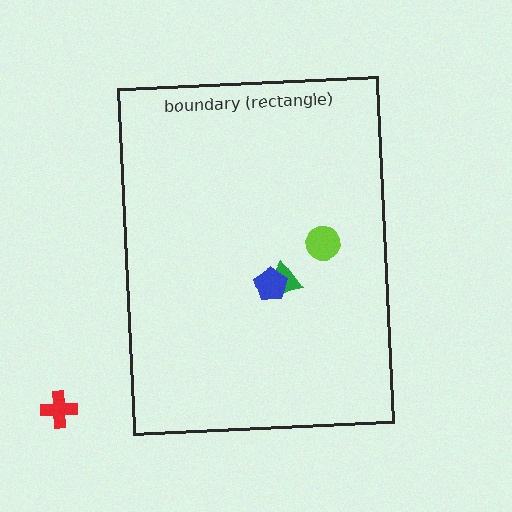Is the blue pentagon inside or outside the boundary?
Inside.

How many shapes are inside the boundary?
3 inside, 1 outside.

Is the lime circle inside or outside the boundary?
Inside.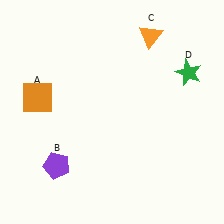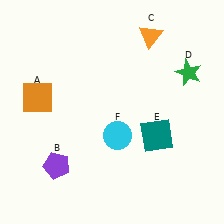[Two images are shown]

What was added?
A teal square (E), a cyan circle (F) were added in Image 2.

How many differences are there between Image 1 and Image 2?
There are 2 differences between the two images.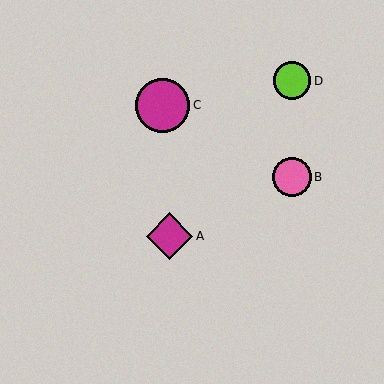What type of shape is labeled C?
Shape C is a magenta circle.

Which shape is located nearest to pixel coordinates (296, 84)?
The lime circle (labeled D) at (292, 81) is nearest to that location.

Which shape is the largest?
The magenta circle (labeled C) is the largest.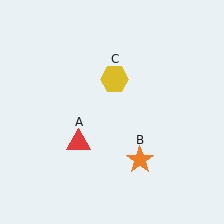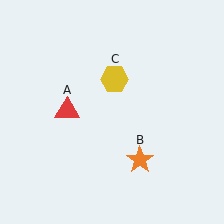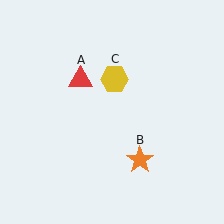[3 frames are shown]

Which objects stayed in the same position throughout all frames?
Orange star (object B) and yellow hexagon (object C) remained stationary.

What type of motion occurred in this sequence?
The red triangle (object A) rotated clockwise around the center of the scene.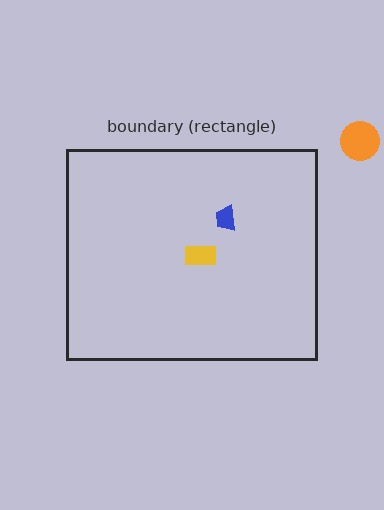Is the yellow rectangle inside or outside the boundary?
Inside.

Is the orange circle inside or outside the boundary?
Outside.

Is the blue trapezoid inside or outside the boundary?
Inside.